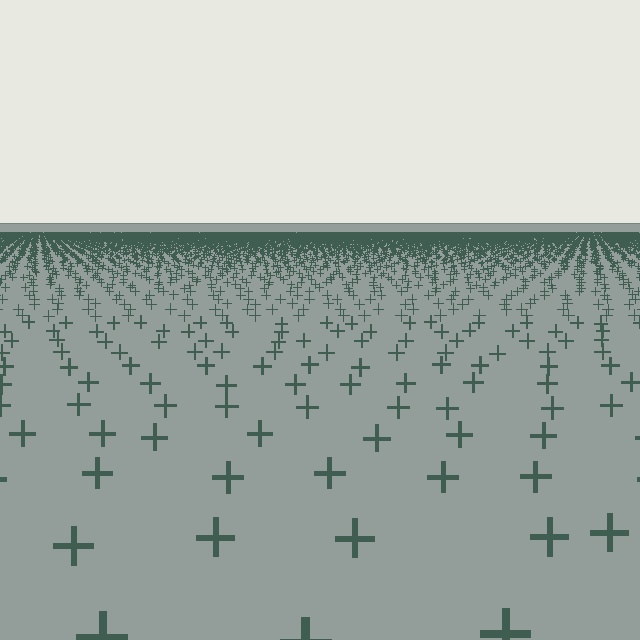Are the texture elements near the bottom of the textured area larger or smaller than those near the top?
Larger. Near the bottom, elements are closer to the viewer and appear at a bigger on-screen size.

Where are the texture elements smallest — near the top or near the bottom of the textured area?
Near the top.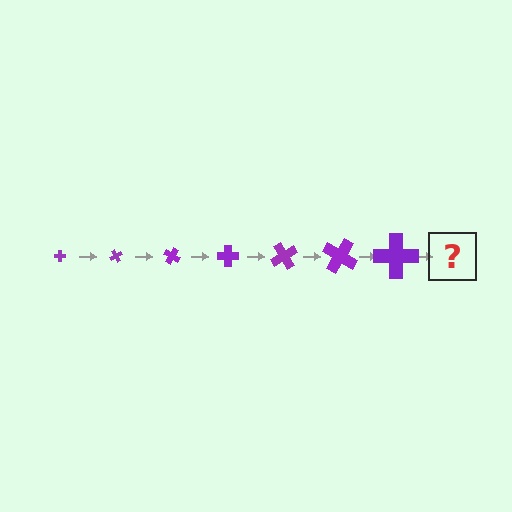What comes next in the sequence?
The next element should be a cross, larger than the previous one and rotated 420 degrees from the start.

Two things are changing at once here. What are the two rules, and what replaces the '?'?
The two rules are that the cross grows larger each step and it rotates 60 degrees each step. The '?' should be a cross, larger than the previous one and rotated 420 degrees from the start.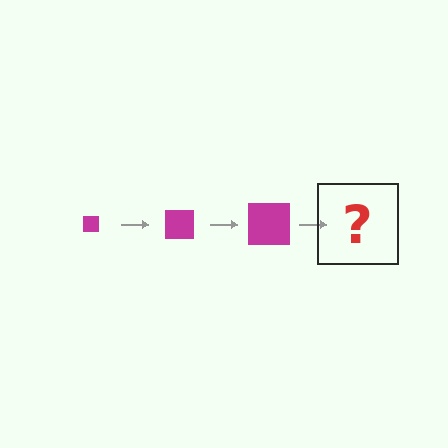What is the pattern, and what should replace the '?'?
The pattern is that the square gets progressively larger each step. The '?' should be a magenta square, larger than the previous one.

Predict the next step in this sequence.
The next step is a magenta square, larger than the previous one.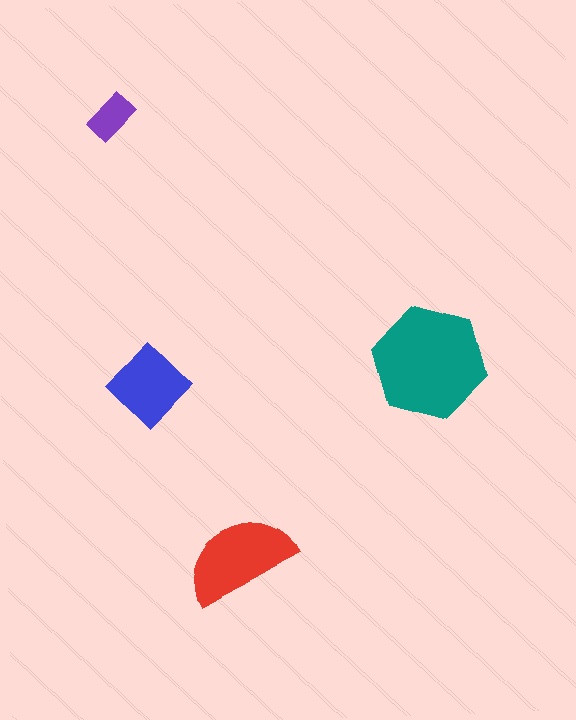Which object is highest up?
The purple rectangle is topmost.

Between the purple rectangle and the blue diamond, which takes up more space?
The blue diamond.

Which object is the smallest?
The purple rectangle.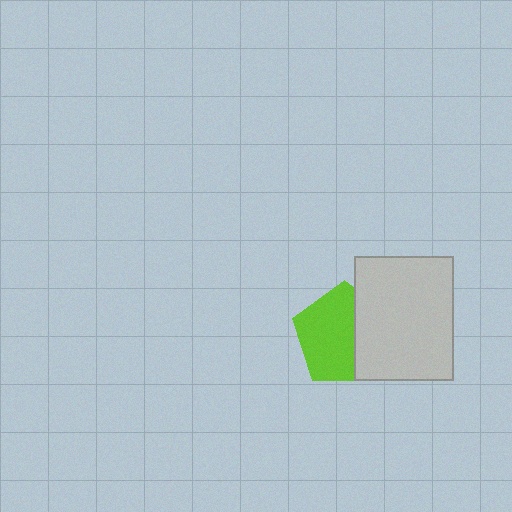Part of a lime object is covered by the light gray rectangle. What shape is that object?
It is a pentagon.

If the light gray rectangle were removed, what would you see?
You would see the complete lime pentagon.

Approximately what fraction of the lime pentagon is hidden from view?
Roughly 38% of the lime pentagon is hidden behind the light gray rectangle.